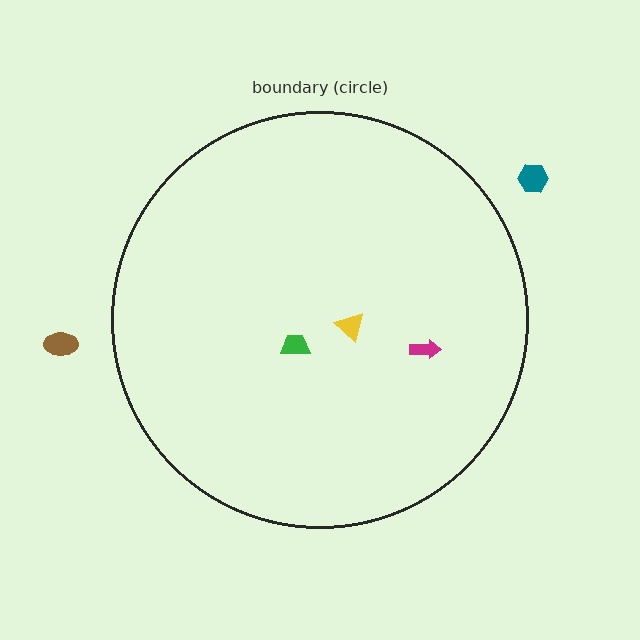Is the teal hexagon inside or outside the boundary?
Outside.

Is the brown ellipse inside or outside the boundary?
Outside.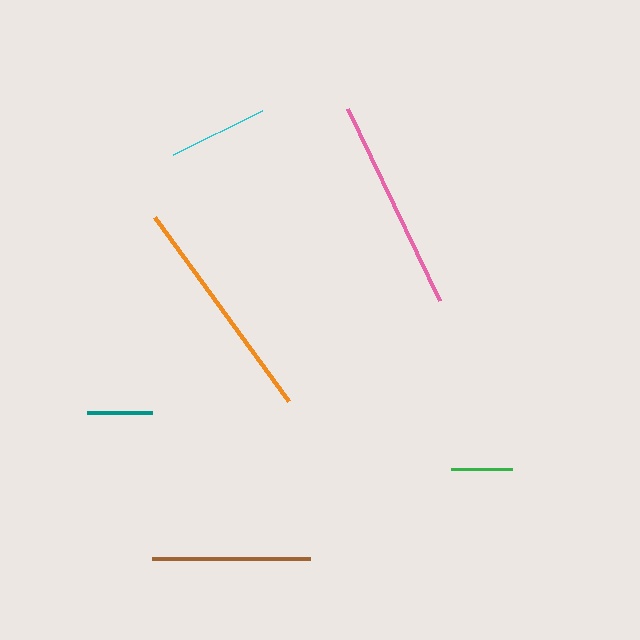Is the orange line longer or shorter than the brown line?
The orange line is longer than the brown line.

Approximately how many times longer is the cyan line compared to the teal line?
The cyan line is approximately 1.5 times the length of the teal line.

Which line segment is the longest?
The orange line is the longest at approximately 228 pixels.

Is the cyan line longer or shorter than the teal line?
The cyan line is longer than the teal line.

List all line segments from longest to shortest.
From longest to shortest: orange, pink, brown, cyan, teal, green.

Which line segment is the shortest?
The green line is the shortest at approximately 61 pixels.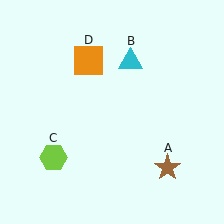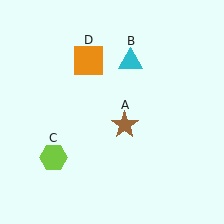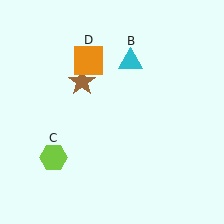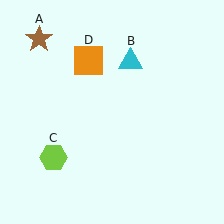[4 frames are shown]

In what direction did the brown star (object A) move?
The brown star (object A) moved up and to the left.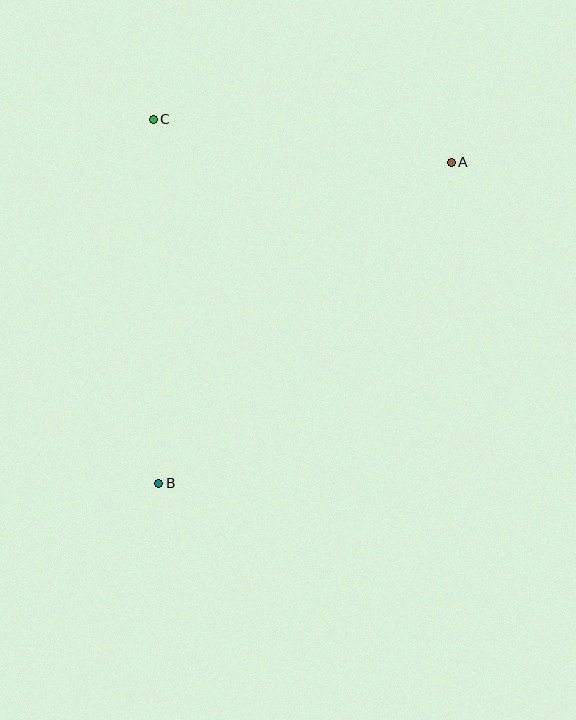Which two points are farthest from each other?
Points A and B are farthest from each other.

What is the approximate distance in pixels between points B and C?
The distance between B and C is approximately 364 pixels.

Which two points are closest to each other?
Points A and C are closest to each other.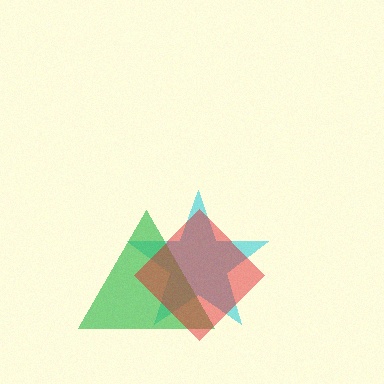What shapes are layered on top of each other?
The layered shapes are: a cyan star, a green triangle, a red diamond.